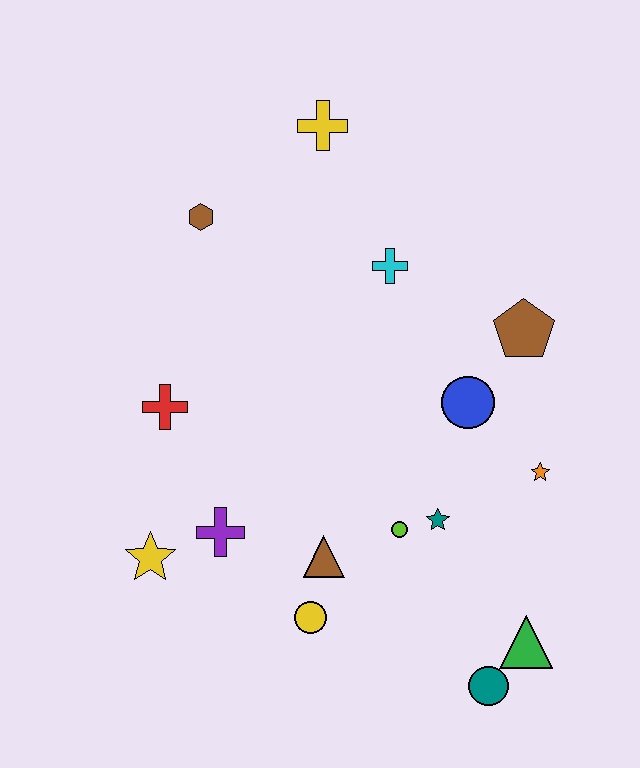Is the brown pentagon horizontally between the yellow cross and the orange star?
Yes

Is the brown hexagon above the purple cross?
Yes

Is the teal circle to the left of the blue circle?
No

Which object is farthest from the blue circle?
The yellow star is farthest from the blue circle.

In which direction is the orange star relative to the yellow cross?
The orange star is below the yellow cross.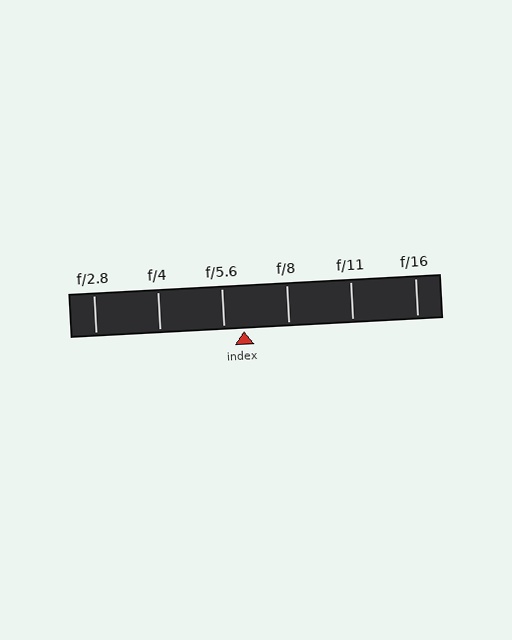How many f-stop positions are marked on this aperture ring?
There are 6 f-stop positions marked.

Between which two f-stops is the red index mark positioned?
The index mark is between f/5.6 and f/8.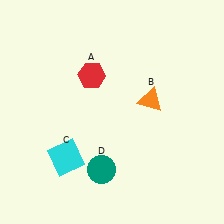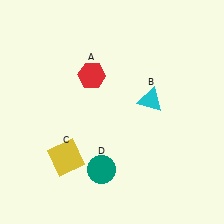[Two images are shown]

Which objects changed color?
B changed from orange to cyan. C changed from cyan to yellow.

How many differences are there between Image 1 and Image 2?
There are 2 differences between the two images.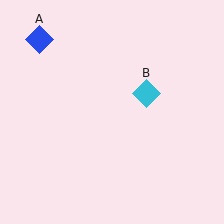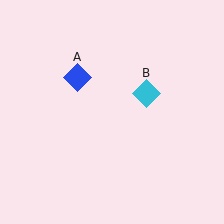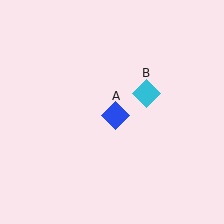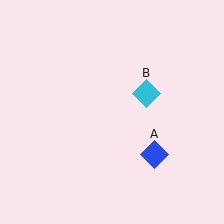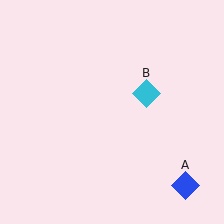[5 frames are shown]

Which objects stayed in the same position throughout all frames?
Cyan diamond (object B) remained stationary.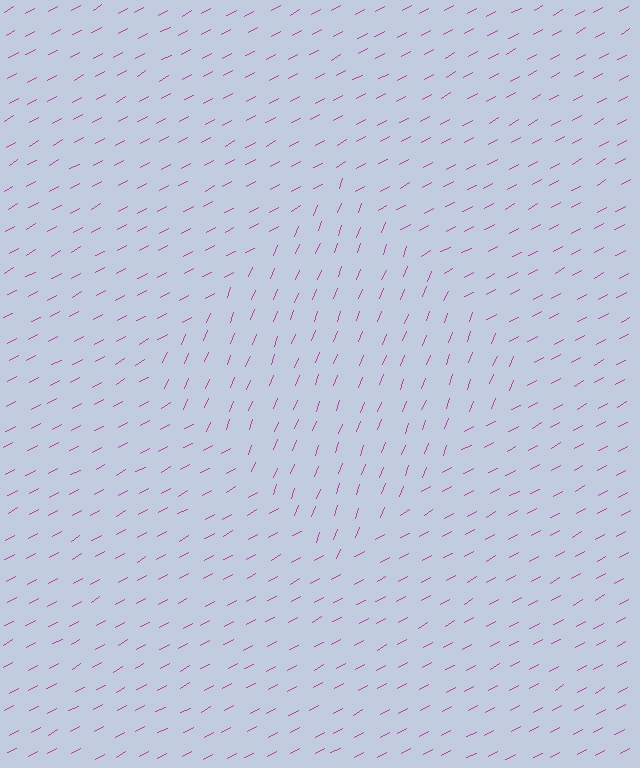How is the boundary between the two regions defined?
The boundary is defined purely by a change in line orientation (approximately 40 degrees difference). All lines are the same color and thickness.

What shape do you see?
I see a diamond.